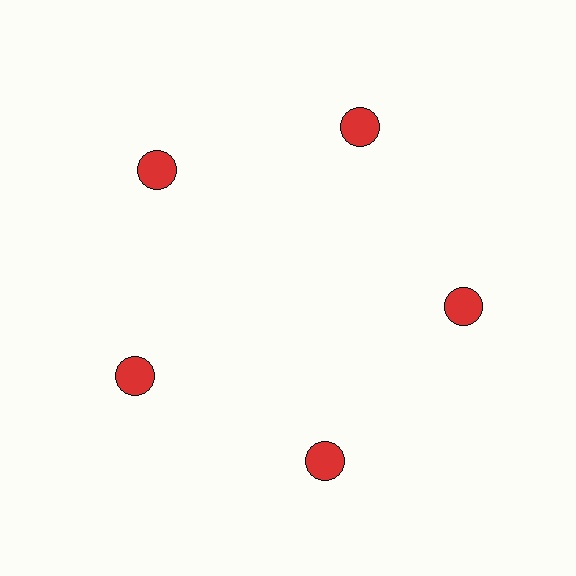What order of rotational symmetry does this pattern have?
This pattern has 5-fold rotational symmetry.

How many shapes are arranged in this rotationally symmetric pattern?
There are 5 shapes, arranged in 5 groups of 1.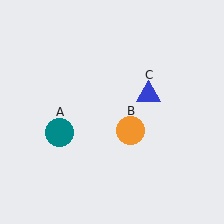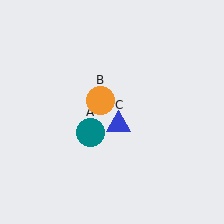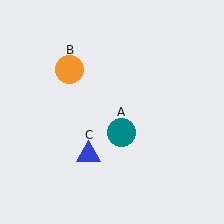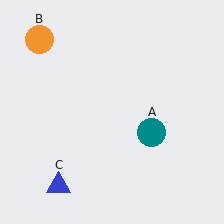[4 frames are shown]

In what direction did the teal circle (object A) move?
The teal circle (object A) moved right.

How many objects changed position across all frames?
3 objects changed position: teal circle (object A), orange circle (object B), blue triangle (object C).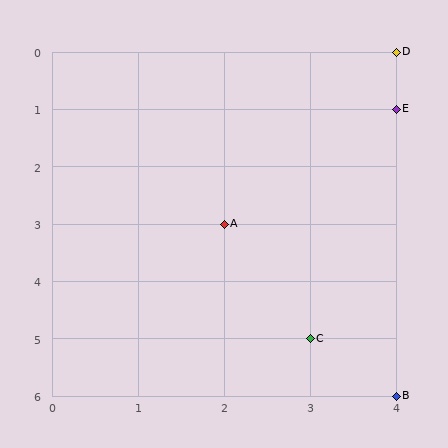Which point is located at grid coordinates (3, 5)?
Point C is at (3, 5).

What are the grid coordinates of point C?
Point C is at grid coordinates (3, 5).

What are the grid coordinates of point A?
Point A is at grid coordinates (2, 3).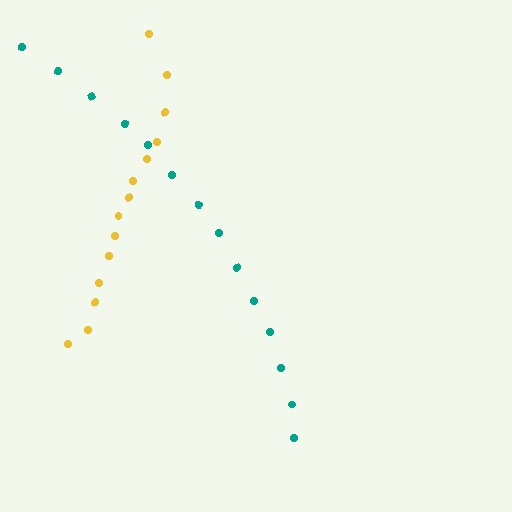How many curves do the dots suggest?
There are 2 distinct paths.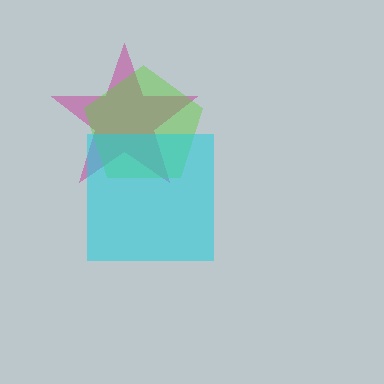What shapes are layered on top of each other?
The layered shapes are: a magenta star, a lime pentagon, a cyan square.